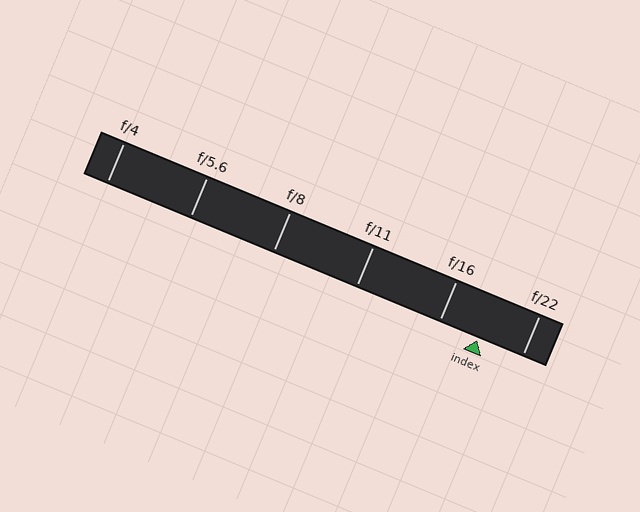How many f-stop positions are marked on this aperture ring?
There are 6 f-stop positions marked.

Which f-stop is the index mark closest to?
The index mark is closest to f/16.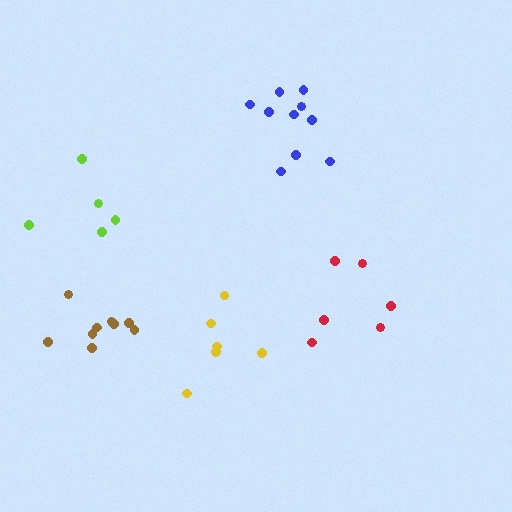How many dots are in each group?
Group 1: 5 dots, Group 2: 10 dots, Group 3: 6 dots, Group 4: 6 dots, Group 5: 9 dots (36 total).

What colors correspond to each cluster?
The clusters are colored: lime, blue, red, yellow, brown.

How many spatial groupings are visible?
There are 5 spatial groupings.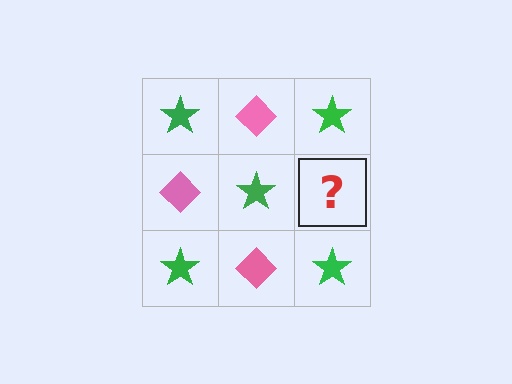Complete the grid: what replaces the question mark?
The question mark should be replaced with a pink diamond.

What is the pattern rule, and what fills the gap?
The rule is that it alternates green star and pink diamond in a checkerboard pattern. The gap should be filled with a pink diamond.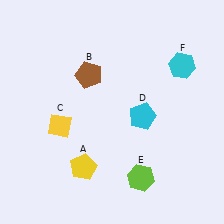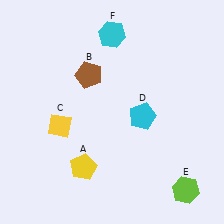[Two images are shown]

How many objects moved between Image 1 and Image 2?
2 objects moved between the two images.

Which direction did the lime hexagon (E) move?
The lime hexagon (E) moved right.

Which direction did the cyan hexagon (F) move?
The cyan hexagon (F) moved left.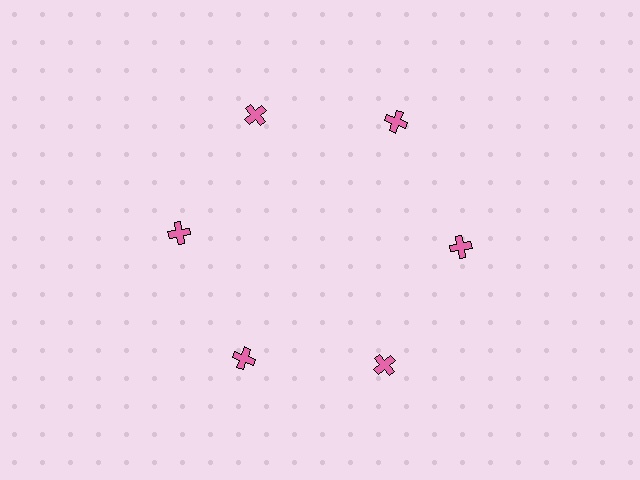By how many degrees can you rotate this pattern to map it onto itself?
The pattern maps onto itself every 60 degrees of rotation.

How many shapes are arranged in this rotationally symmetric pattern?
There are 6 shapes, arranged in 6 groups of 1.